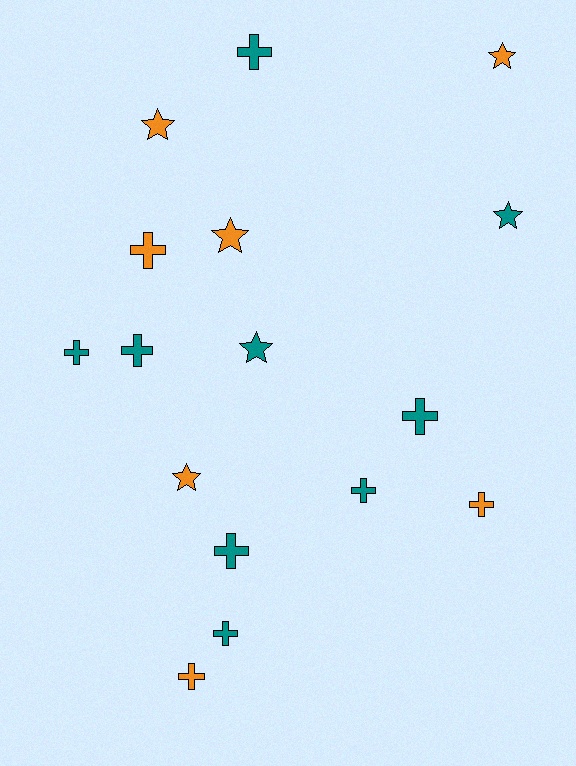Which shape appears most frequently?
Cross, with 10 objects.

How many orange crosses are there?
There are 3 orange crosses.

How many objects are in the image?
There are 16 objects.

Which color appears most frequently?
Teal, with 9 objects.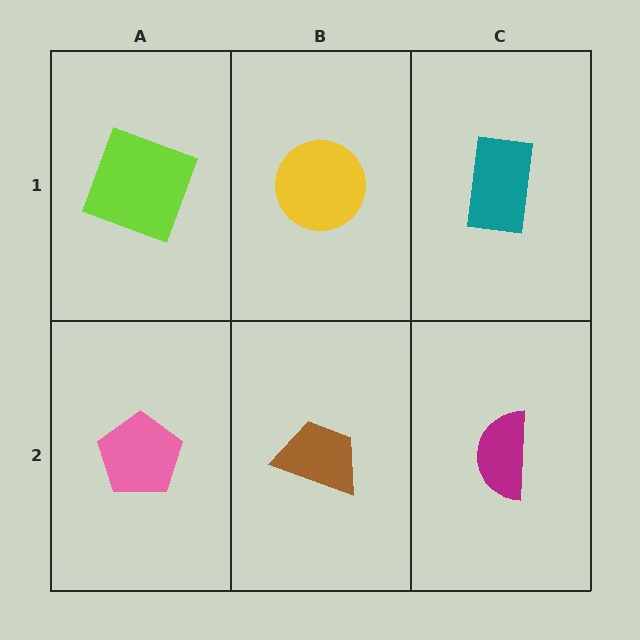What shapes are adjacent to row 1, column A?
A pink pentagon (row 2, column A), a yellow circle (row 1, column B).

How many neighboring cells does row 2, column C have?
2.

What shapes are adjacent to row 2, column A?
A lime square (row 1, column A), a brown trapezoid (row 2, column B).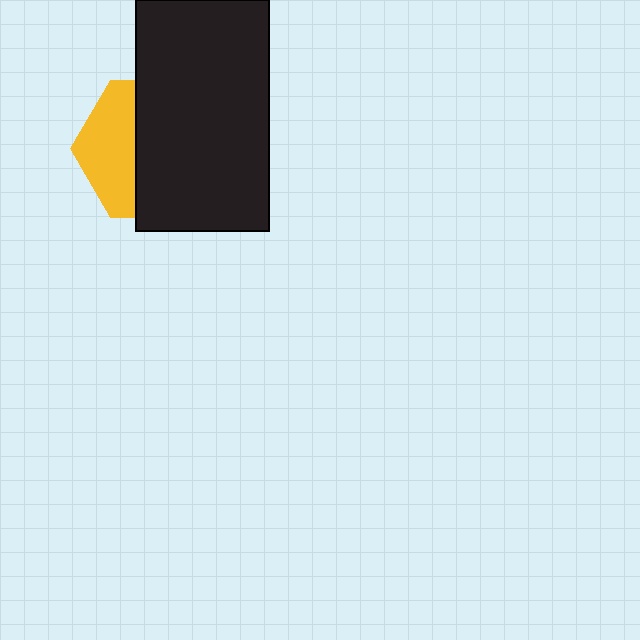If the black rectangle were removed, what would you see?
You would see the complete yellow hexagon.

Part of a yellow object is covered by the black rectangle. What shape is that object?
It is a hexagon.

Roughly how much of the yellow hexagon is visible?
A small part of it is visible (roughly 38%).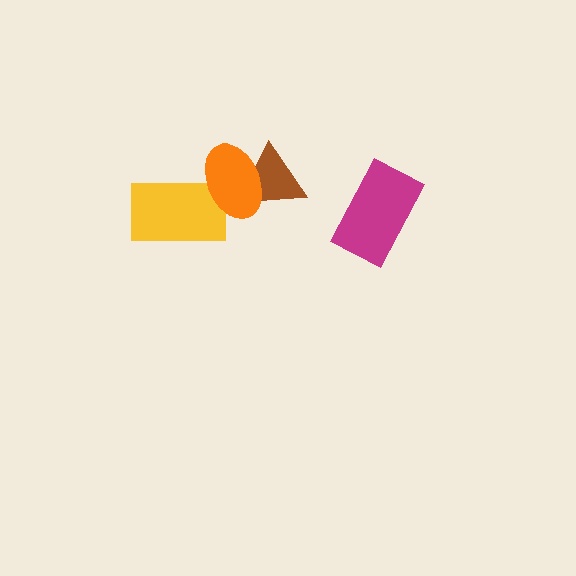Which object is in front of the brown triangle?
The orange ellipse is in front of the brown triangle.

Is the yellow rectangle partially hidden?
Yes, it is partially covered by another shape.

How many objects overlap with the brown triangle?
1 object overlaps with the brown triangle.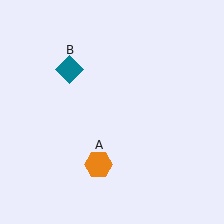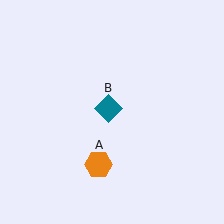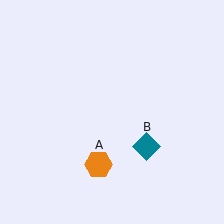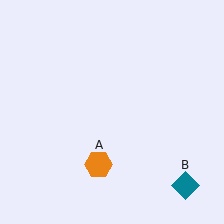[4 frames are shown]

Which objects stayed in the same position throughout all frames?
Orange hexagon (object A) remained stationary.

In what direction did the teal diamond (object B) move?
The teal diamond (object B) moved down and to the right.